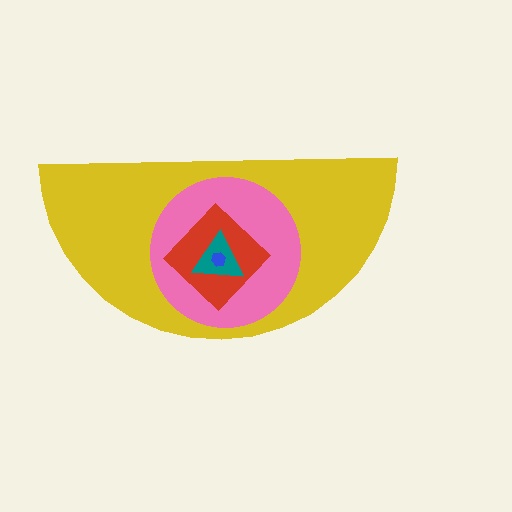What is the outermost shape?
The yellow semicircle.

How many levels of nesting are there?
5.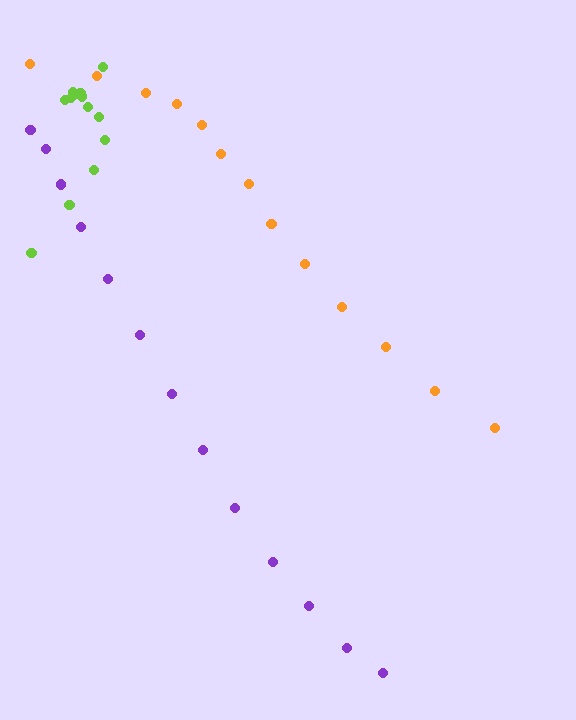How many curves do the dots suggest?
There are 3 distinct paths.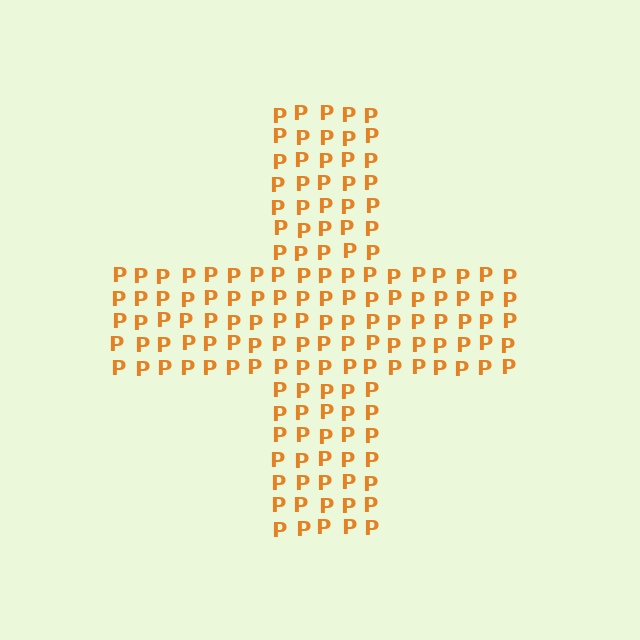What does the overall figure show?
The overall figure shows a cross.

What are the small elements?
The small elements are letter P's.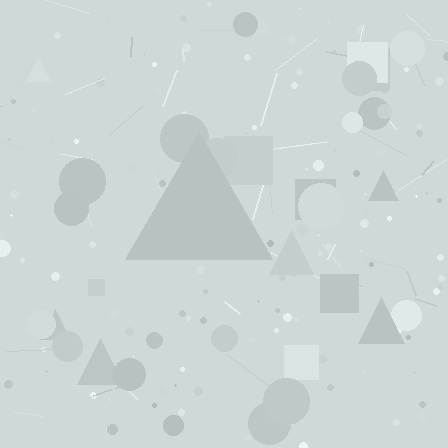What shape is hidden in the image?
A triangle is hidden in the image.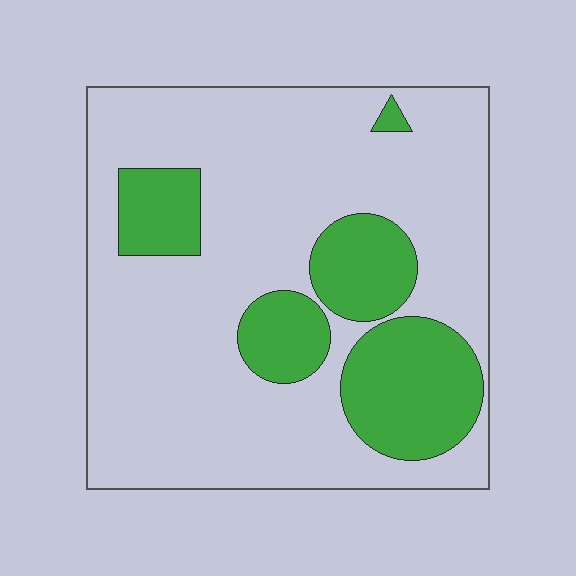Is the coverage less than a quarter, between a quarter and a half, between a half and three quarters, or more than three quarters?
Less than a quarter.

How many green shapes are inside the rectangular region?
5.